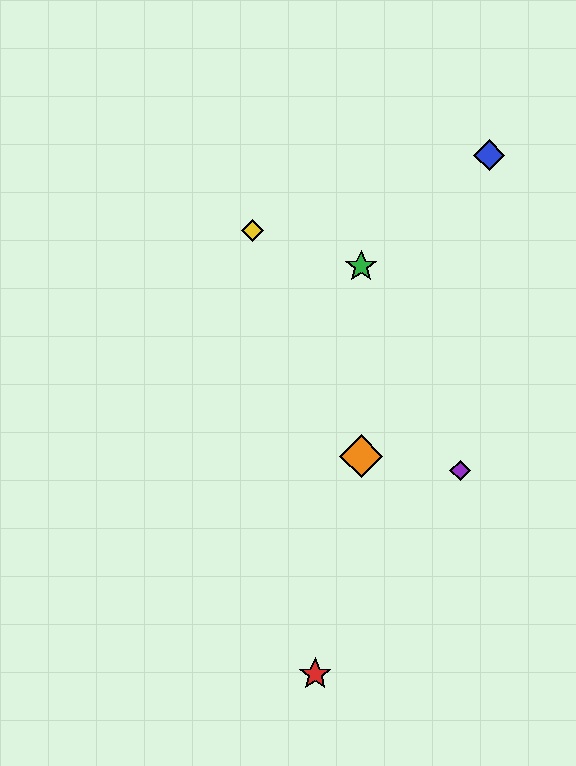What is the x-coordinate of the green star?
The green star is at x≈361.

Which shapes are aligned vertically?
The green star, the orange diamond are aligned vertically.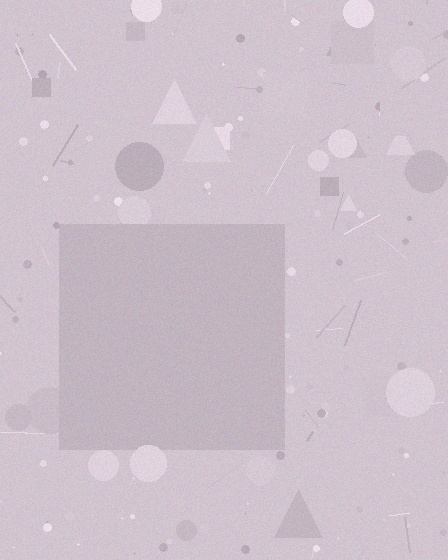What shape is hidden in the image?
A square is hidden in the image.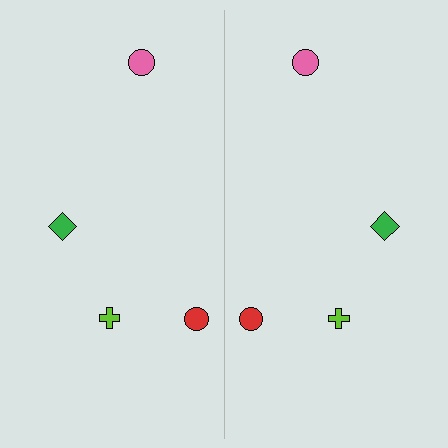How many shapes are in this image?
There are 8 shapes in this image.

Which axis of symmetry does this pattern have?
The pattern has a vertical axis of symmetry running through the center of the image.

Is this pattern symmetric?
Yes, this pattern has bilateral (reflection) symmetry.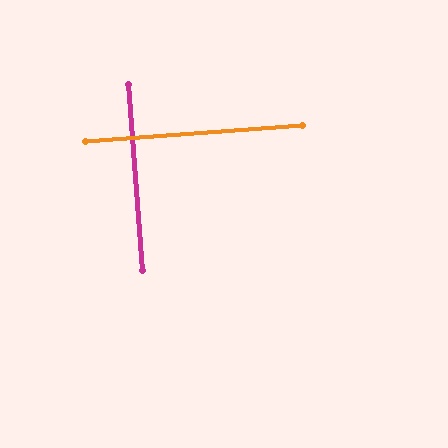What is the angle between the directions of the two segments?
Approximately 90 degrees.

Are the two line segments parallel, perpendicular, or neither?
Perpendicular — they meet at approximately 90°.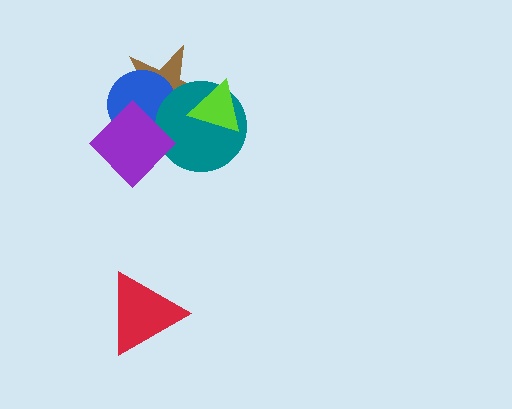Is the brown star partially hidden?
Yes, it is partially covered by another shape.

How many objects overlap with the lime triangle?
2 objects overlap with the lime triangle.